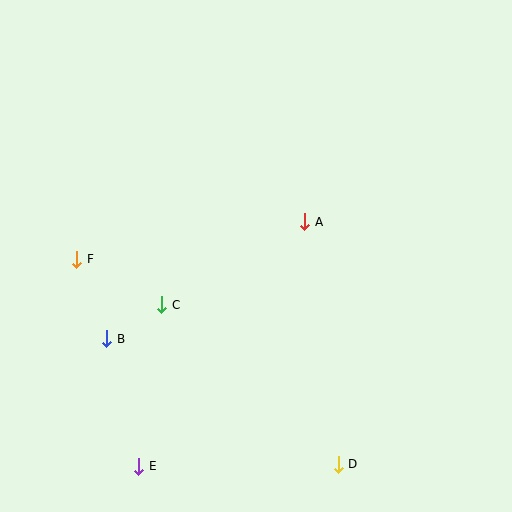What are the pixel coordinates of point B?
Point B is at (107, 339).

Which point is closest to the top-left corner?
Point F is closest to the top-left corner.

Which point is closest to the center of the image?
Point A at (305, 222) is closest to the center.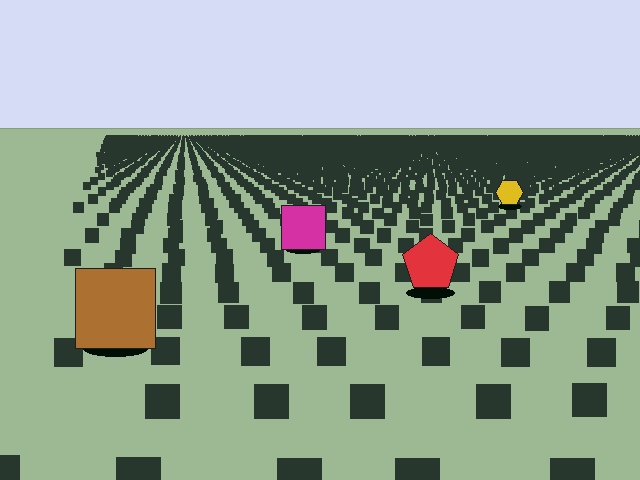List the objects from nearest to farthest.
From nearest to farthest: the brown square, the red pentagon, the magenta square, the yellow hexagon.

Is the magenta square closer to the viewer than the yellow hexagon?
Yes. The magenta square is closer — you can tell from the texture gradient: the ground texture is coarser near it.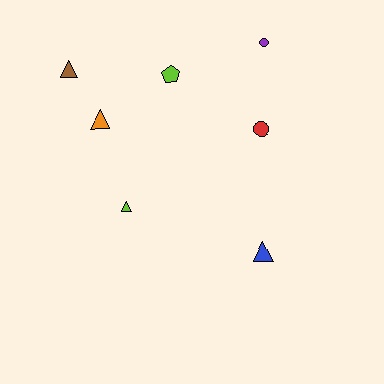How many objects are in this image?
There are 7 objects.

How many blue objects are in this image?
There is 1 blue object.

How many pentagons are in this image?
There is 1 pentagon.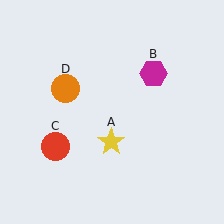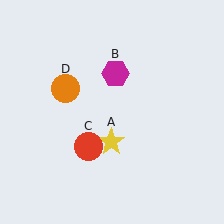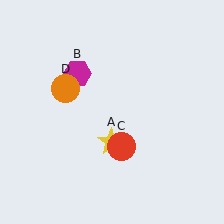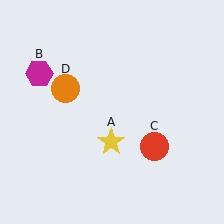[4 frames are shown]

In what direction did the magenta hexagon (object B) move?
The magenta hexagon (object B) moved left.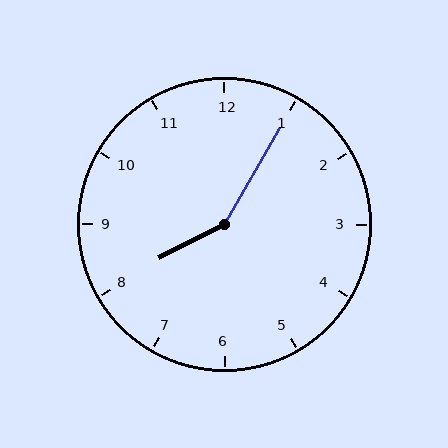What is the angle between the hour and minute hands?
Approximately 148 degrees.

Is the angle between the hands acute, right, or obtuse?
It is obtuse.